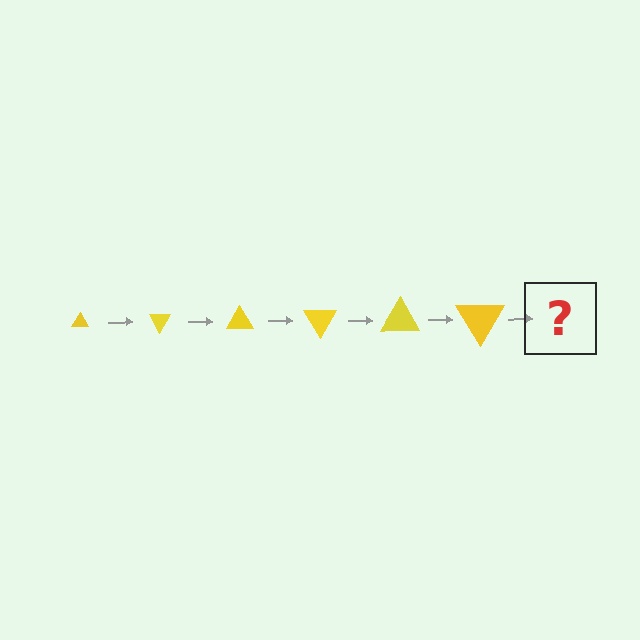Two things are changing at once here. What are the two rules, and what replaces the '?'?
The two rules are that the triangle grows larger each step and it rotates 60 degrees each step. The '?' should be a triangle, larger than the previous one and rotated 360 degrees from the start.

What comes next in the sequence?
The next element should be a triangle, larger than the previous one and rotated 360 degrees from the start.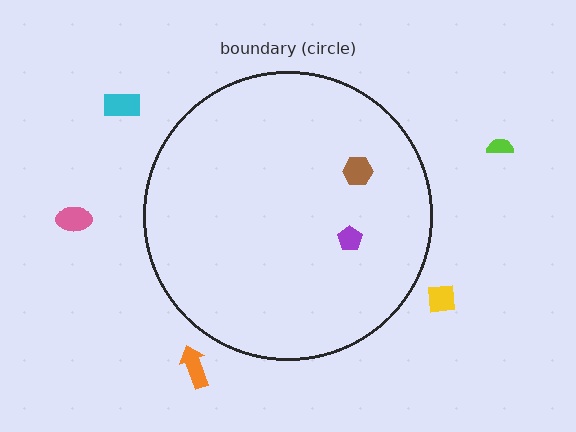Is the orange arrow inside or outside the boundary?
Outside.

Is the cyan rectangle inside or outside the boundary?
Outside.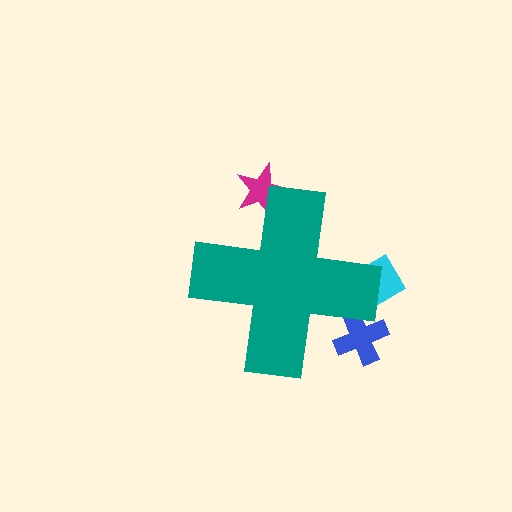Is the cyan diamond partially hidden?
Yes, the cyan diamond is partially hidden behind the teal cross.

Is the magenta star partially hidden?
Yes, the magenta star is partially hidden behind the teal cross.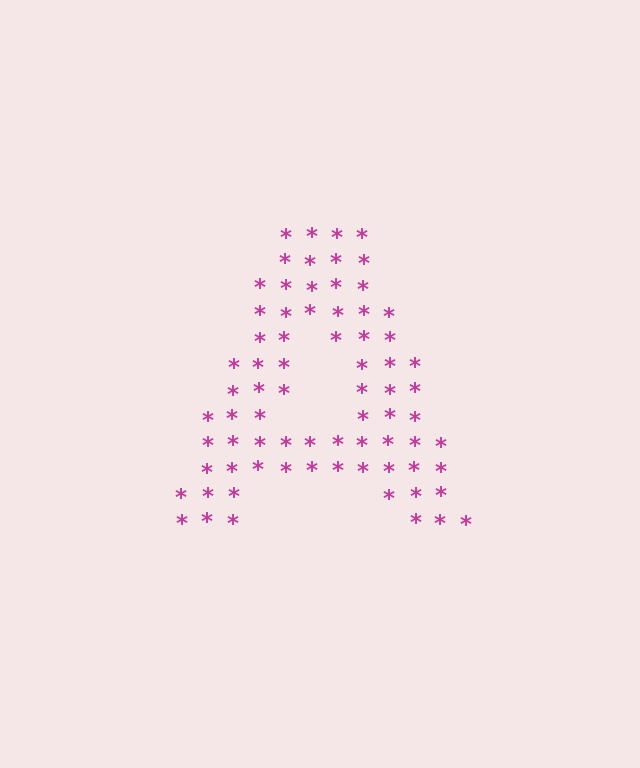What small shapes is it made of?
It is made of small asterisks.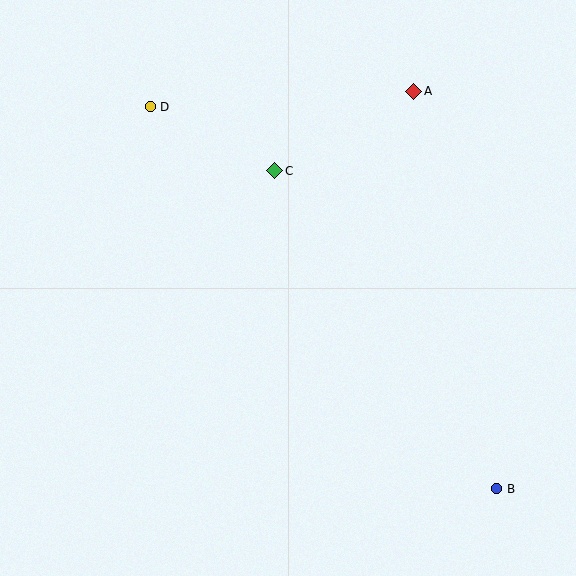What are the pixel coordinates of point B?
Point B is at (497, 489).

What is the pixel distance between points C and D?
The distance between C and D is 140 pixels.